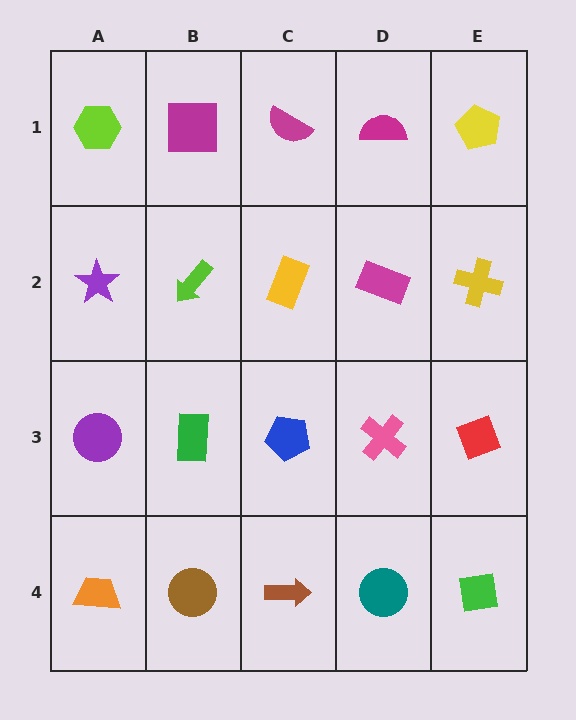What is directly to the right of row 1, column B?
A magenta semicircle.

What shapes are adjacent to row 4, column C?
A blue pentagon (row 3, column C), a brown circle (row 4, column B), a teal circle (row 4, column D).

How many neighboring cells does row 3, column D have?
4.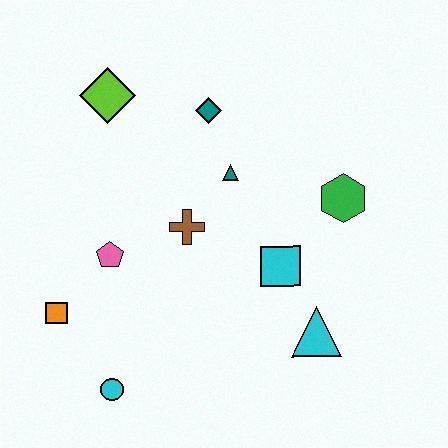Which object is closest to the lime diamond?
The teal diamond is closest to the lime diamond.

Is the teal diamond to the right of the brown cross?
Yes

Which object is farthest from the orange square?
The green hexagon is farthest from the orange square.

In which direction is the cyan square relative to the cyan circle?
The cyan square is to the right of the cyan circle.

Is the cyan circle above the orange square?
No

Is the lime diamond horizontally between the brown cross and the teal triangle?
No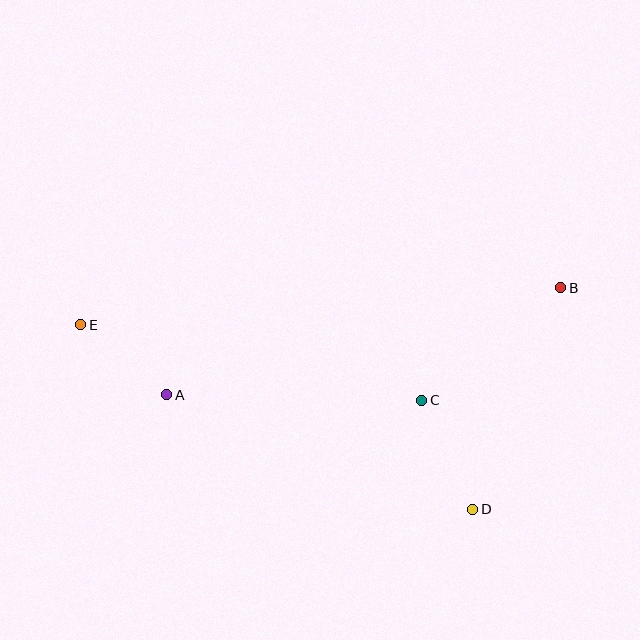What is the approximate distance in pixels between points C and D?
The distance between C and D is approximately 120 pixels.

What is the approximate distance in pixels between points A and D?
The distance between A and D is approximately 327 pixels.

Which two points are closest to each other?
Points A and E are closest to each other.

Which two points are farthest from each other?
Points B and E are farthest from each other.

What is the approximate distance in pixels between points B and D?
The distance between B and D is approximately 238 pixels.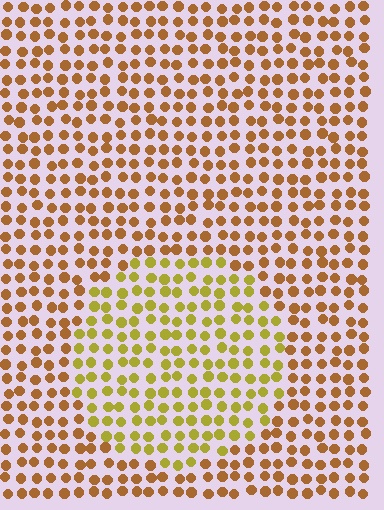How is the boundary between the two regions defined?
The boundary is defined purely by a slight shift in hue (about 32 degrees). Spacing, size, and orientation are identical on both sides.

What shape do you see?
I see a circle.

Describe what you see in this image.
The image is filled with small brown elements in a uniform arrangement. A circle-shaped region is visible where the elements are tinted to a slightly different hue, forming a subtle color boundary.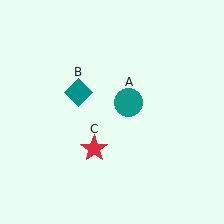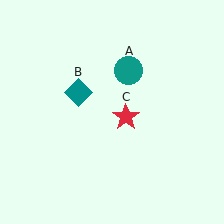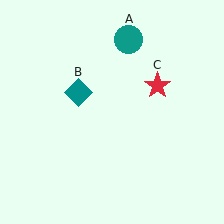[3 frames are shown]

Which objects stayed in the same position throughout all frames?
Teal diamond (object B) remained stationary.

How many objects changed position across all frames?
2 objects changed position: teal circle (object A), red star (object C).